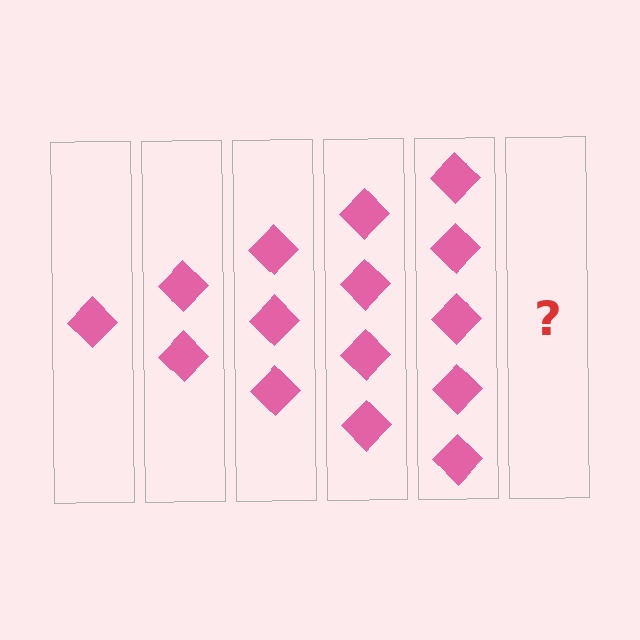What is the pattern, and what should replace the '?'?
The pattern is that each step adds one more diamond. The '?' should be 6 diamonds.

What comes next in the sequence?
The next element should be 6 diamonds.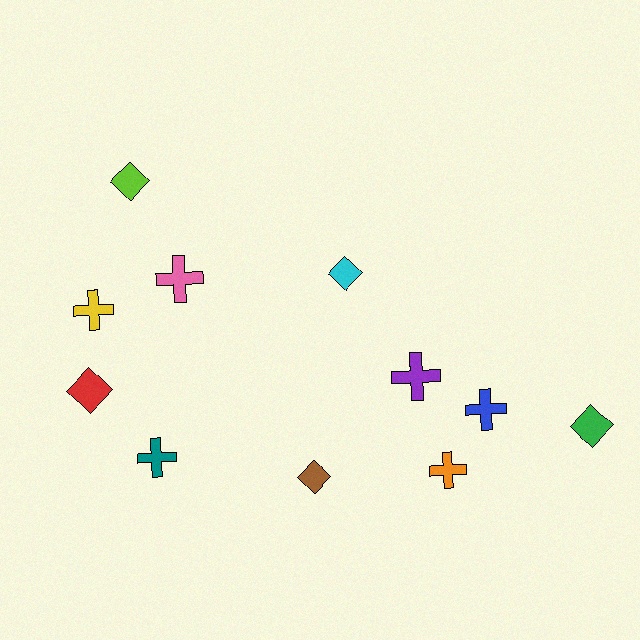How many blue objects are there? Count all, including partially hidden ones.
There is 1 blue object.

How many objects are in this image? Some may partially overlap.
There are 11 objects.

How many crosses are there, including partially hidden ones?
There are 6 crosses.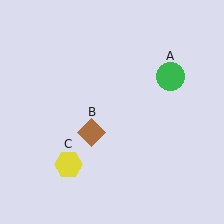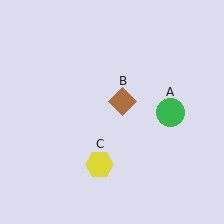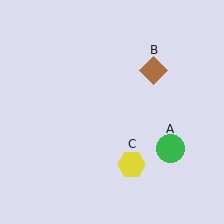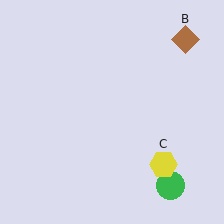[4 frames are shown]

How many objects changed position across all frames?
3 objects changed position: green circle (object A), brown diamond (object B), yellow hexagon (object C).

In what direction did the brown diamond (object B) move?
The brown diamond (object B) moved up and to the right.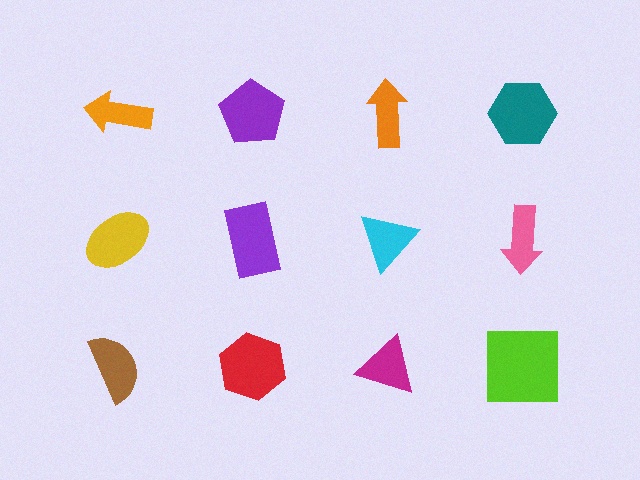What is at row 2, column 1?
A yellow ellipse.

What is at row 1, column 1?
An orange arrow.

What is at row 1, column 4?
A teal hexagon.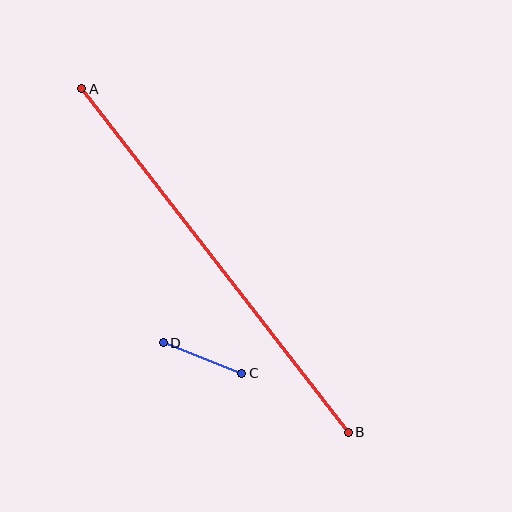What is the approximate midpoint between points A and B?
The midpoint is at approximately (215, 260) pixels.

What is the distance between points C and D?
The distance is approximately 84 pixels.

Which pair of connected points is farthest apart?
Points A and B are farthest apart.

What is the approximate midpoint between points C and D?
The midpoint is at approximately (202, 358) pixels.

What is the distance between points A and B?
The distance is approximately 435 pixels.